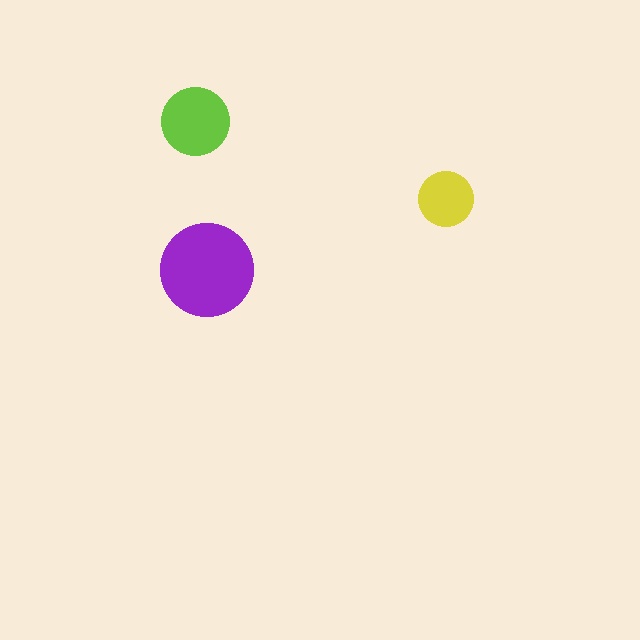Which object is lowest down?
The purple circle is bottommost.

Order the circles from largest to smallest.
the purple one, the lime one, the yellow one.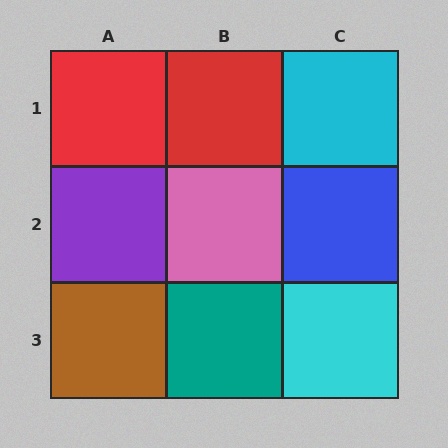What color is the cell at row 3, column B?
Teal.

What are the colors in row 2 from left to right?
Purple, pink, blue.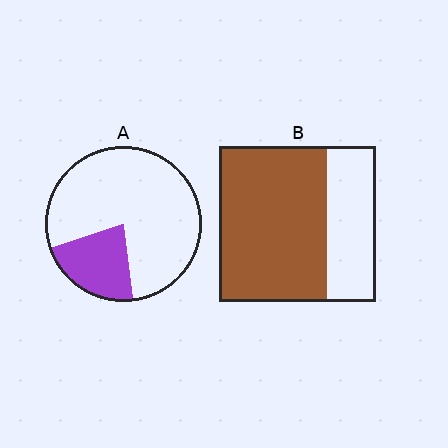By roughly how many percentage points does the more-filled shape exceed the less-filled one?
By roughly 45 percentage points (B over A).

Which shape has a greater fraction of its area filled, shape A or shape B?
Shape B.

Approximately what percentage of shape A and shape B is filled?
A is approximately 20% and B is approximately 70%.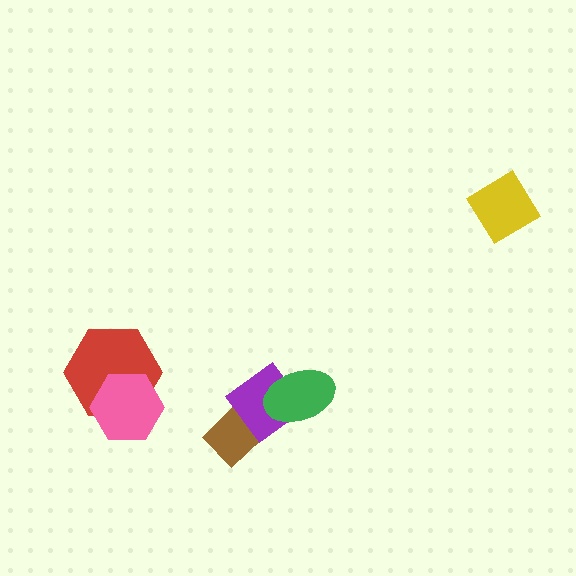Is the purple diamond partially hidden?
Yes, it is partially covered by another shape.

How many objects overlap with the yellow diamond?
0 objects overlap with the yellow diamond.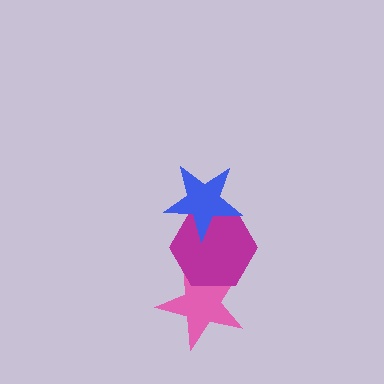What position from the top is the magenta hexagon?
The magenta hexagon is 2nd from the top.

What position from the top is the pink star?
The pink star is 3rd from the top.